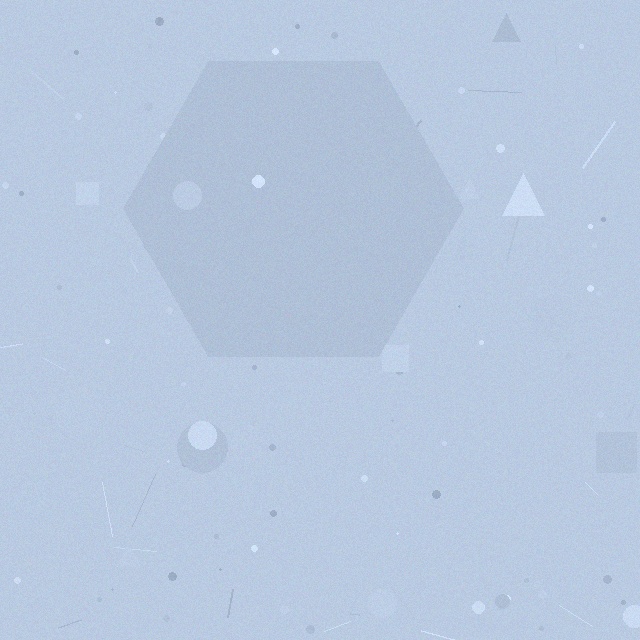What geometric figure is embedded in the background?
A hexagon is embedded in the background.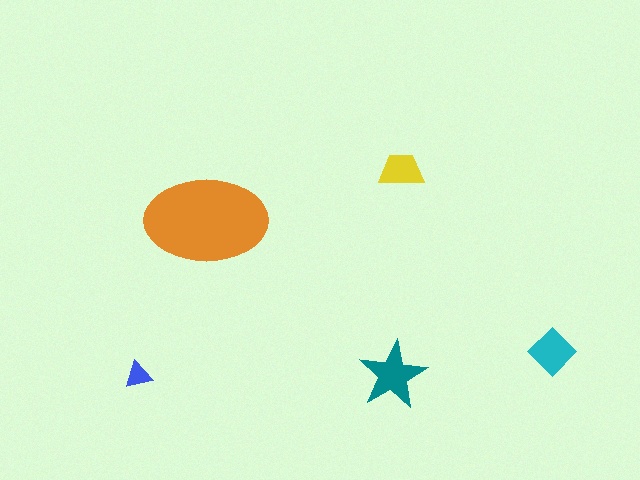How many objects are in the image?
There are 5 objects in the image.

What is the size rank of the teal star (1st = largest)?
2nd.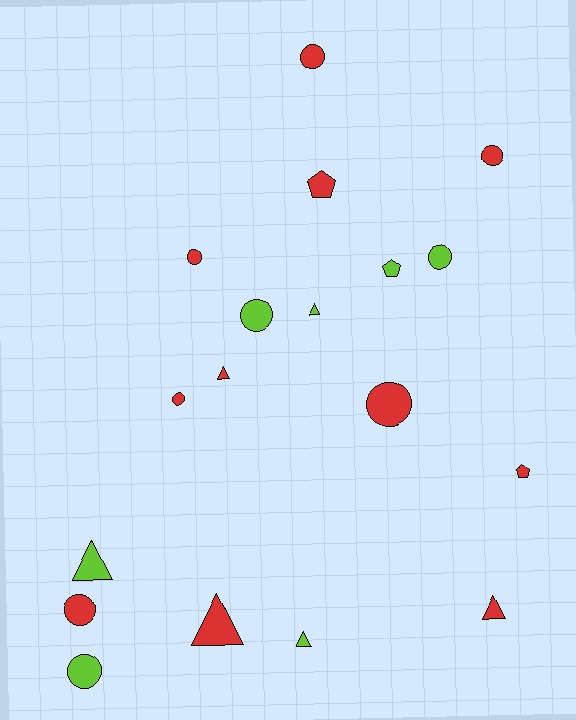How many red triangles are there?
There are 3 red triangles.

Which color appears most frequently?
Red, with 11 objects.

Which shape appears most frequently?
Circle, with 9 objects.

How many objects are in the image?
There are 18 objects.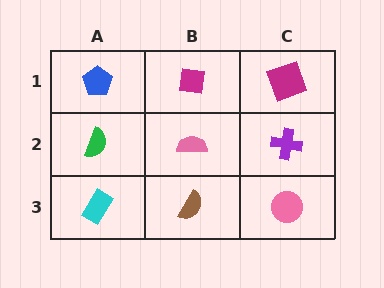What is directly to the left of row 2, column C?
A pink semicircle.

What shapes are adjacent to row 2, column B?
A magenta square (row 1, column B), a brown semicircle (row 3, column B), a green semicircle (row 2, column A), a purple cross (row 2, column C).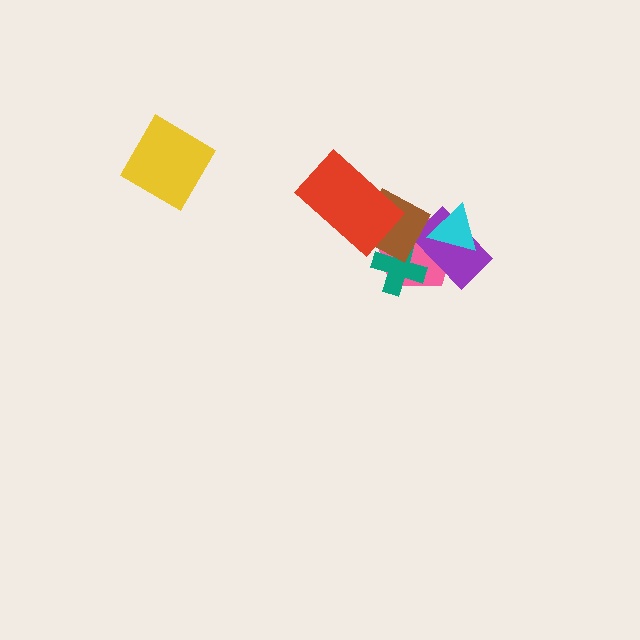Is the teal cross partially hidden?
Yes, it is partially covered by another shape.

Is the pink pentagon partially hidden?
Yes, it is partially covered by another shape.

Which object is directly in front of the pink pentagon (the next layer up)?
The purple rectangle is directly in front of the pink pentagon.